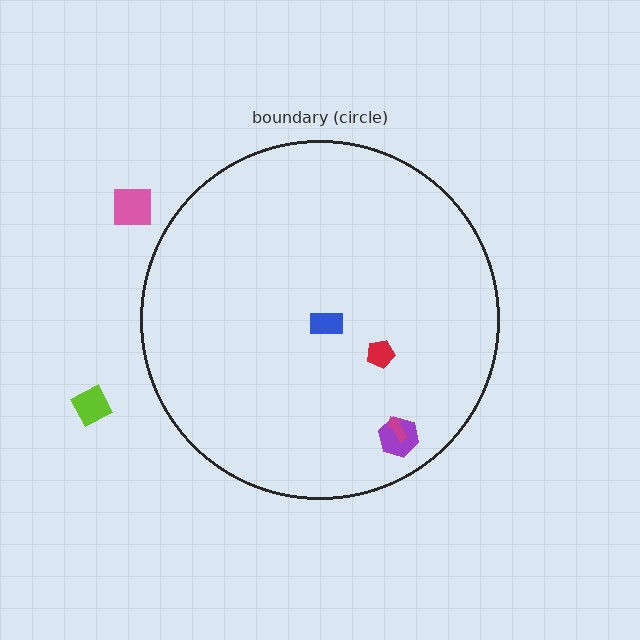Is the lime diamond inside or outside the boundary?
Outside.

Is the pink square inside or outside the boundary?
Outside.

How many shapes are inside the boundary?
4 inside, 2 outside.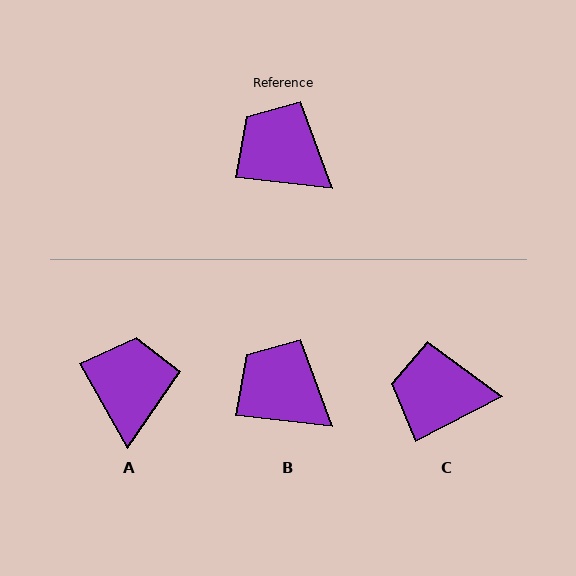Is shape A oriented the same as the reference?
No, it is off by about 55 degrees.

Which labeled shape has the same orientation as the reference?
B.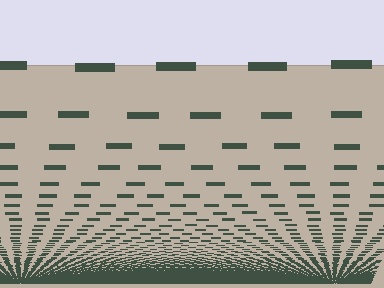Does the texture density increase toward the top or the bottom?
Density increases toward the bottom.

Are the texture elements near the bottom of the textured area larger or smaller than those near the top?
Smaller. The gradient is inverted — elements near the bottom are smaller and denser.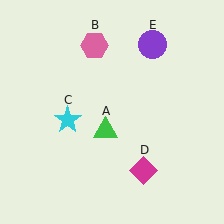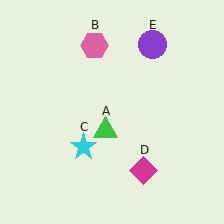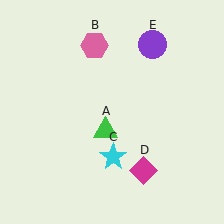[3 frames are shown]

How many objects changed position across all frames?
1 object changed position: cyan star (object C).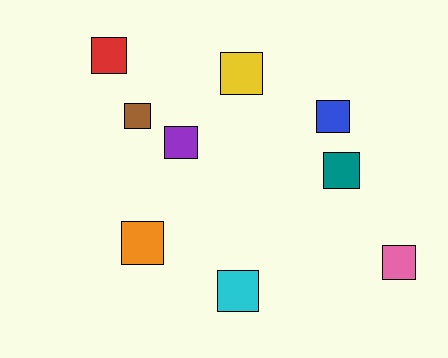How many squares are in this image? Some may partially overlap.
There are 9 squares.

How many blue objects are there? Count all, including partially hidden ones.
There is 1 blue object.